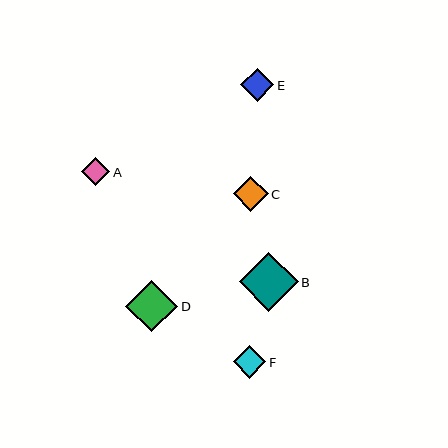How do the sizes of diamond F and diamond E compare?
Diamond F and diamond E are approximately the same size.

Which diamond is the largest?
Diamond B is the largest with a size of approximately 59 pixels.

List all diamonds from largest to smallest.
From largest to smallest: B, D, C, F, E, A.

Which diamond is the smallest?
Diamond A is the smallest with a size of approximately 28 pixels.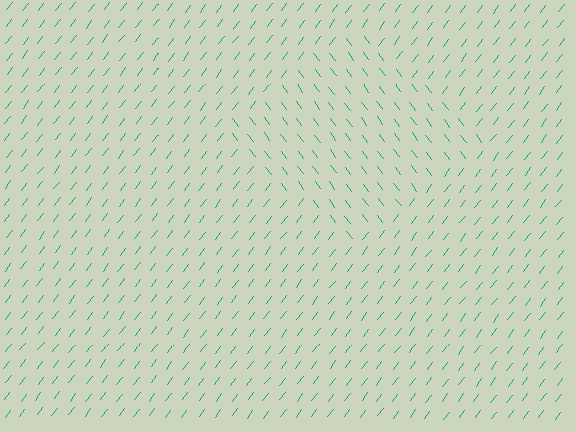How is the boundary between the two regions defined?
The boundary is defined purely by a change in line orientation (approximately 74 degrees difference). All lines are the same color and thickness.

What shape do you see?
I see a diamond.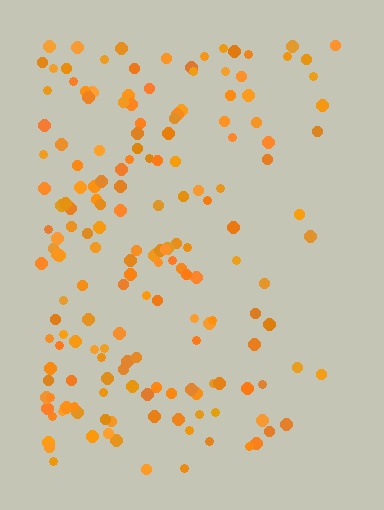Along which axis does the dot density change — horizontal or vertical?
Horizontal.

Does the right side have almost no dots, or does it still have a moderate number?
Still a moderate number, just noticeably fewer than the left.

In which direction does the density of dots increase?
From right to left, with the left side densest.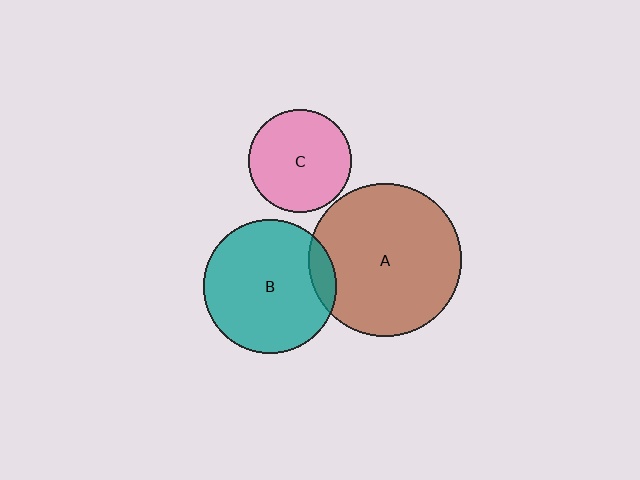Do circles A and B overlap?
Yes.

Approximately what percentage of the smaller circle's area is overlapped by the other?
Approximately 10%.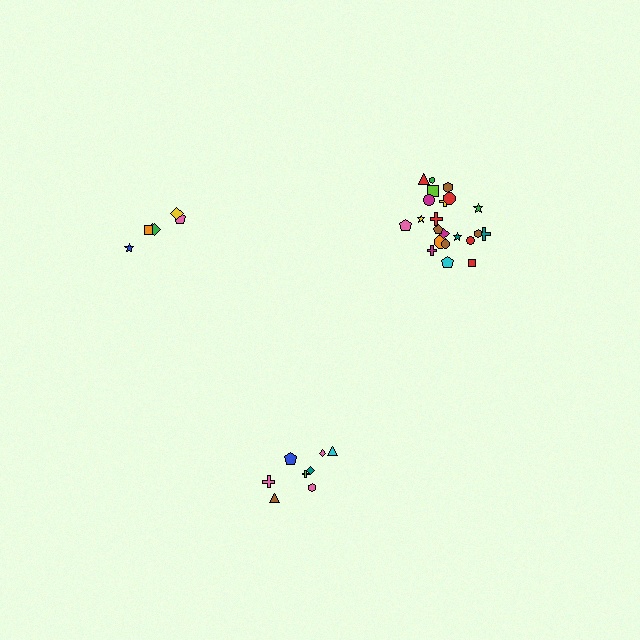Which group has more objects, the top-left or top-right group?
The top-right group.